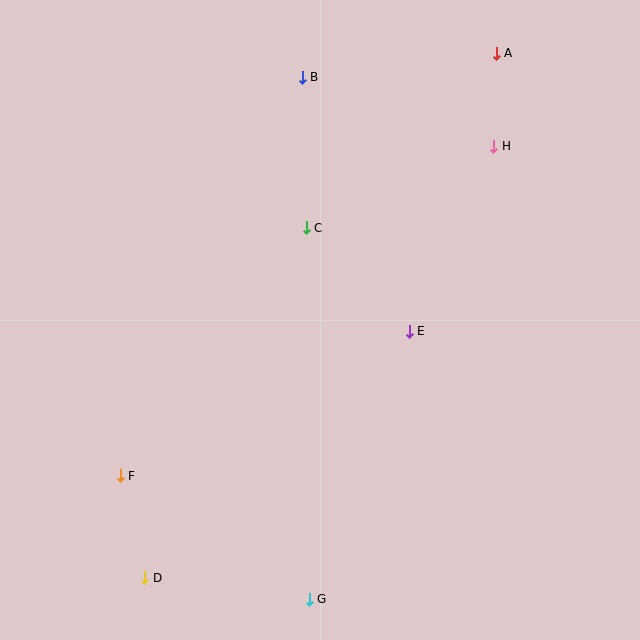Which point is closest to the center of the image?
Point E at (409, 331) is closest to the center.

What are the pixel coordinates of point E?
Point E is at (409, 331).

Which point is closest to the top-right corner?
Point A is closest to the top-right corner.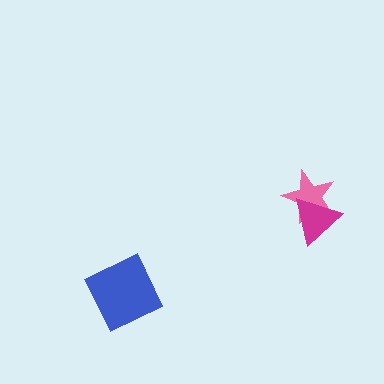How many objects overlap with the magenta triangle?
1 object overlaps with the magenta triangle.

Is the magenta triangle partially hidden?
No, no other shape covers it.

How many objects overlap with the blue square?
0 objects overlap with the blue square.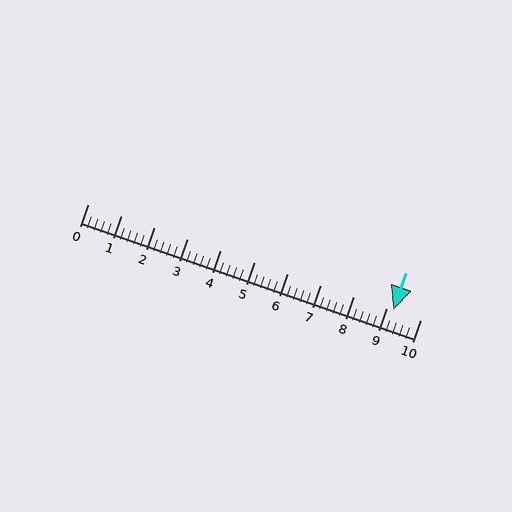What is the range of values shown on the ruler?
The ruler shows values from 0 to 10.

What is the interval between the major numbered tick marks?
The major tick marks are spaced 1 units apart.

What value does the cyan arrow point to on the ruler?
The cyan arrow points to approximately 9.2.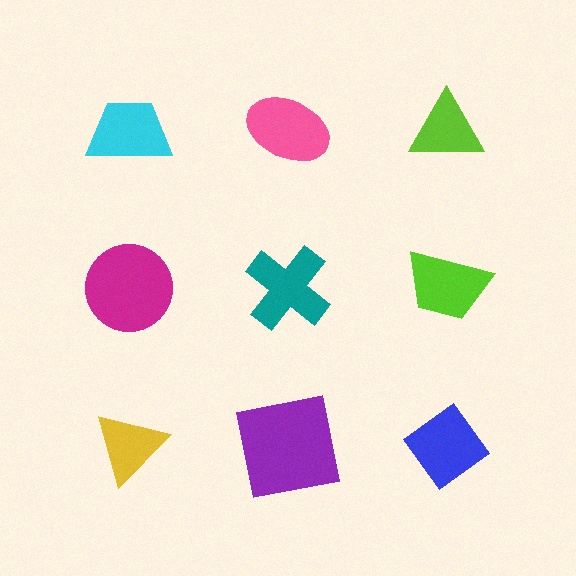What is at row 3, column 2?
A purple square.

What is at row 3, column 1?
A yellow triangle.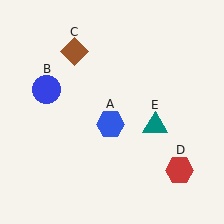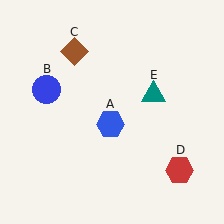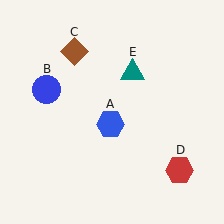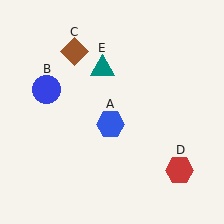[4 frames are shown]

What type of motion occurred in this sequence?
The teal triangle (object E) rotated counterclockwise around the center of the scene.